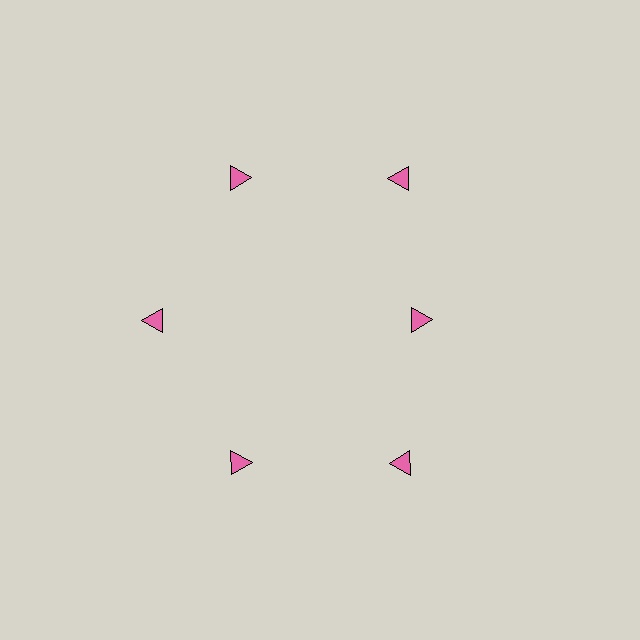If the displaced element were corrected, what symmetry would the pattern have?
It would have 6-fold rotational symmetry — the pattern would map onto itself every 60 degrees.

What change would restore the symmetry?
The symmetry would be restored by moving it outward, back onto the ring so that all 6 triangles sit at equal angles and equal distance from the center.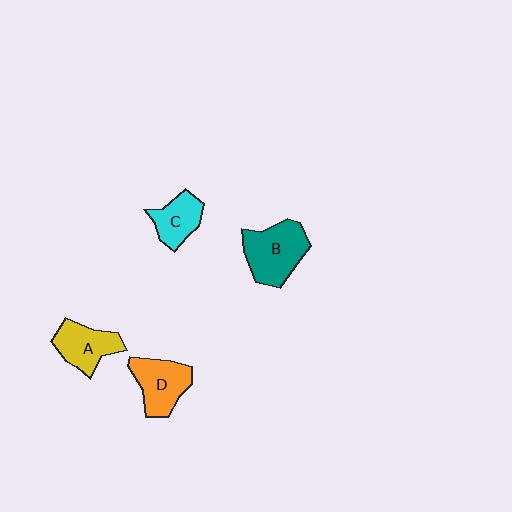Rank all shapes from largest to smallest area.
From largest to smallest: B (teal), D (orange), A (yellow), C (cyan).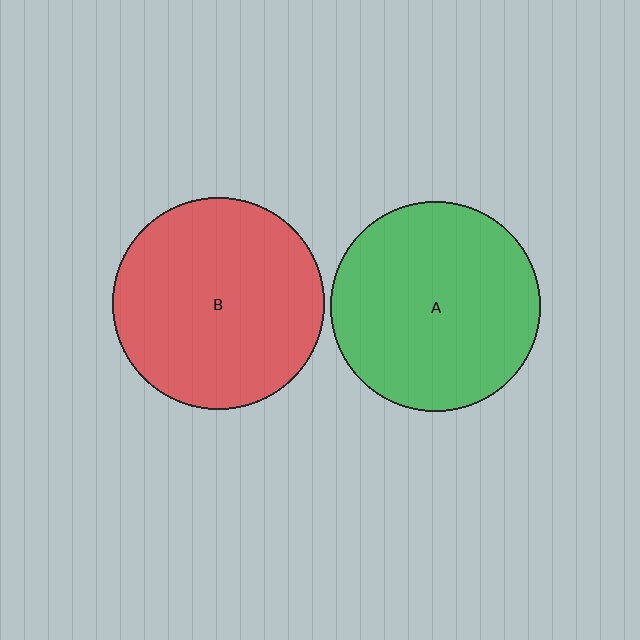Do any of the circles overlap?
No, none of the circles overlap.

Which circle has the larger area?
Circle B (red).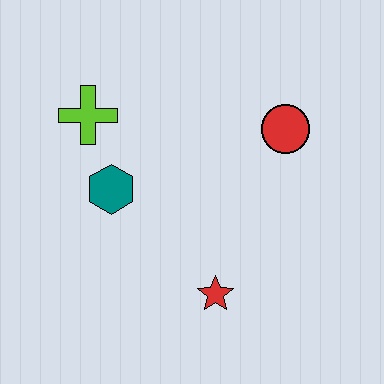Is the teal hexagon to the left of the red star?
Yes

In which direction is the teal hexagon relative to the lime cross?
The teal hexagon is below the lime cross.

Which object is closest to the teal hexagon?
The lime cross is closest to the teal hexagon.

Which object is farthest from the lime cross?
The red star is farthest from the lime cross.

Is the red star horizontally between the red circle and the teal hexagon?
Yes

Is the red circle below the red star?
No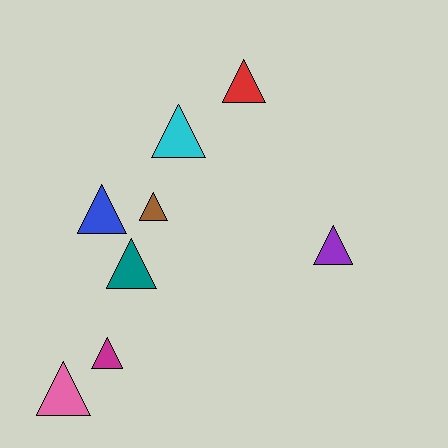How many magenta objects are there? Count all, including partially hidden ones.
There is 1 magenta object.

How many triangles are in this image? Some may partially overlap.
There are 8 triangles.